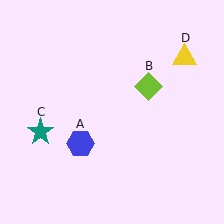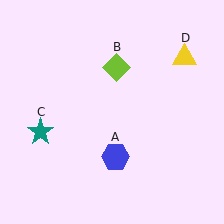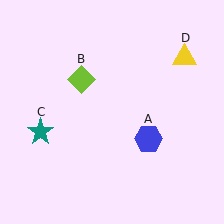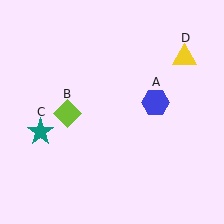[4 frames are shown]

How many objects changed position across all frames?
2 objects changed position: blue hexagon (object A), lime diamond (object B).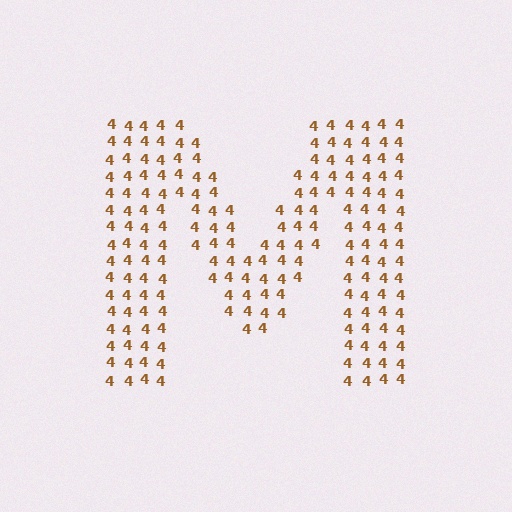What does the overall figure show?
The overall figure shows the letter M.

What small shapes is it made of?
It is made of small digit 4's.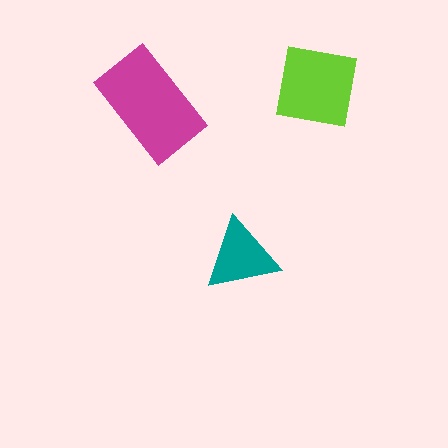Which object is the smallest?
The teal triangle.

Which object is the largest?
The magenta rectangle.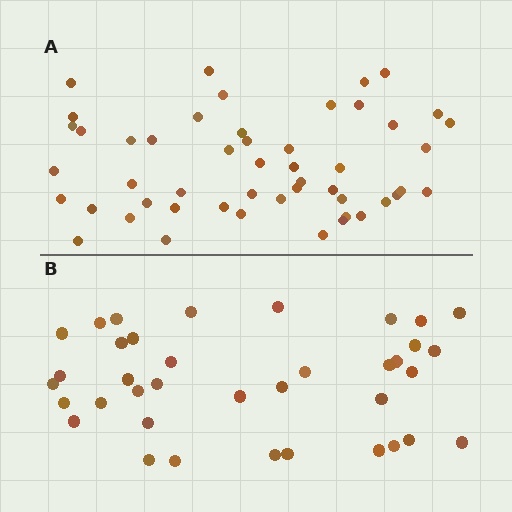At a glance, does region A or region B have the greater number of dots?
Region A (the top region) has more dots.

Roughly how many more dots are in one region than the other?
Region A has approximately 15 more dots than region B.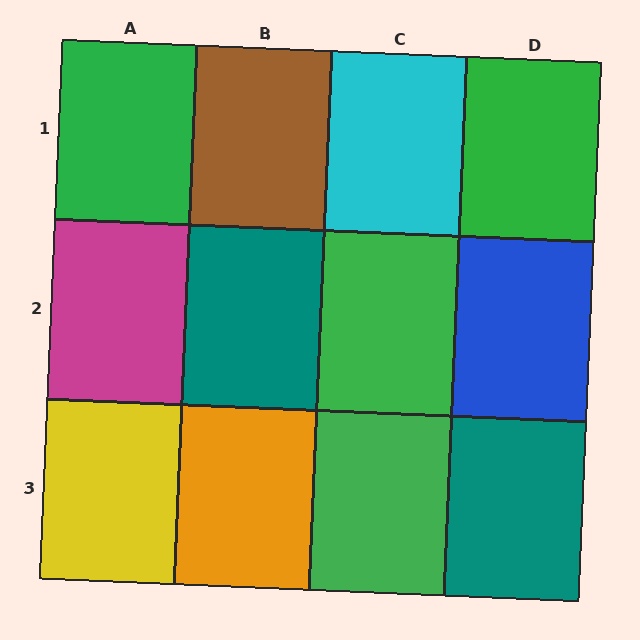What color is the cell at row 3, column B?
Orange.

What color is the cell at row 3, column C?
Green.